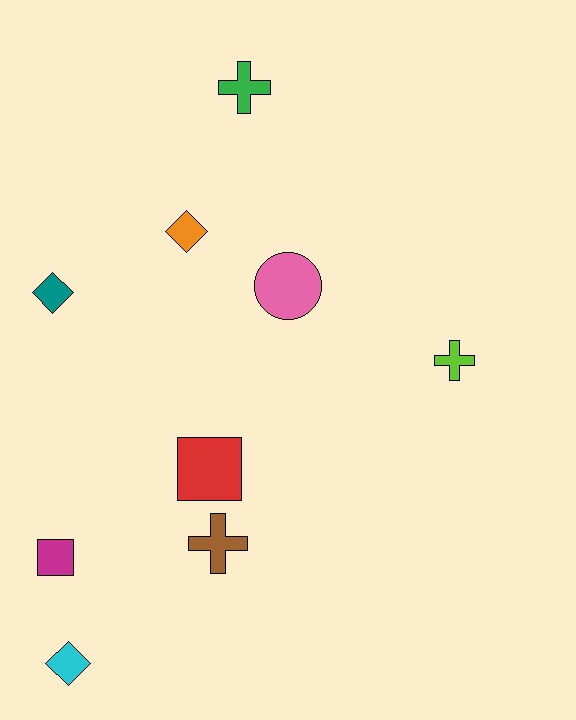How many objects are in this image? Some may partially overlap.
There are 9 objects.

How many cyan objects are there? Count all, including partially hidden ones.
There is 1 cyan object.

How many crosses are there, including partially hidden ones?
There are 3 crosses.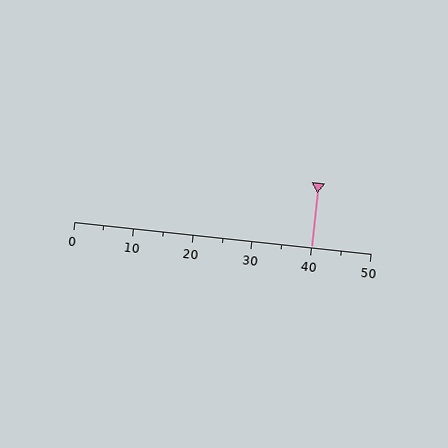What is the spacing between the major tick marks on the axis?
The major ticks are spaced 10 apart.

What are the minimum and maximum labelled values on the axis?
The axis runs from 0 to 50.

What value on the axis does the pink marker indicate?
The marker indicates approximately 40.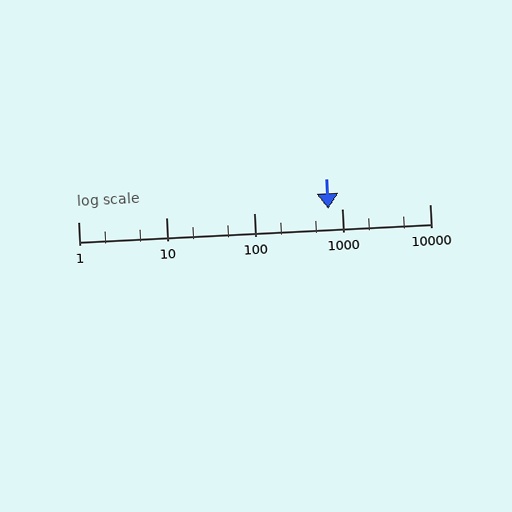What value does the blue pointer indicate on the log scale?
The pointer indicates approximately 700.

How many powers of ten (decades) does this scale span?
The scale spans 4 decades, from 1 to 10000.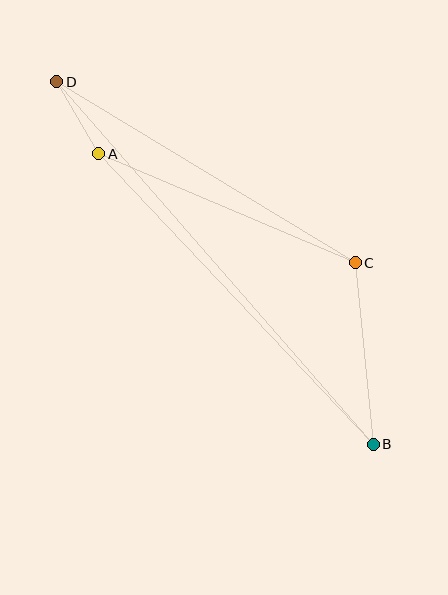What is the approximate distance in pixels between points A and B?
The distance between A and B is approximately 399 pixels.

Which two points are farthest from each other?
Points B and D are farthest from each other.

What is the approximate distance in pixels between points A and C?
The distance between A and C is approximately 278 pixels.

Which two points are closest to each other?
Points A and D are closest to each other.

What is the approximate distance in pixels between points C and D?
The distance between C and D is approximately 349 pixels.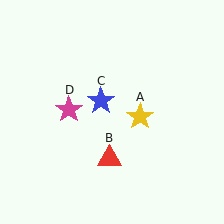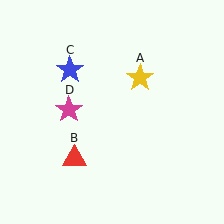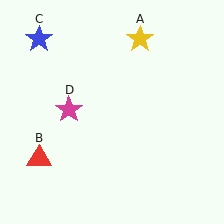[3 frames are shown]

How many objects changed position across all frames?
3 objects changed position: yellow star (object A), red triangle (object B), blue star (object C).